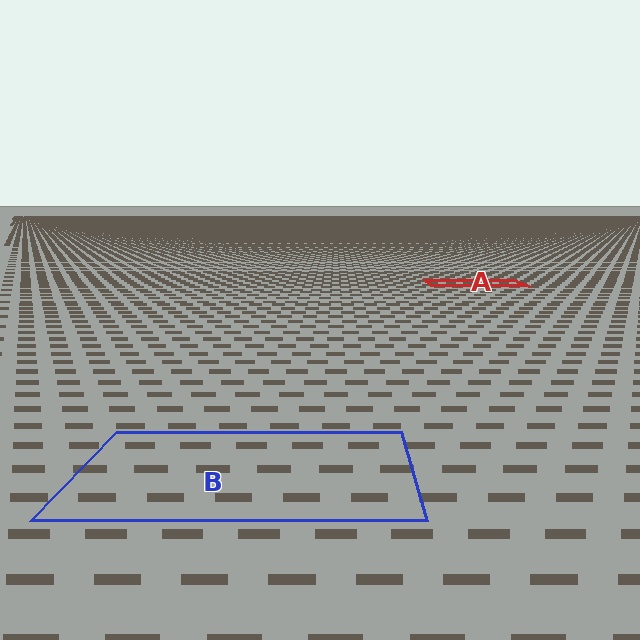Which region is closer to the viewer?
Region B is closer. The texture elements there are larger and more spread out.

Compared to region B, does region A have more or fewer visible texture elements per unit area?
Region A has more texture elements per unit area — they are packed more densely because it is farther away.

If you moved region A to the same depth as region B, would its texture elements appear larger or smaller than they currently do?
They would appear larger. At a closer depth, the same texture elements are projected at a bigger on-screen size.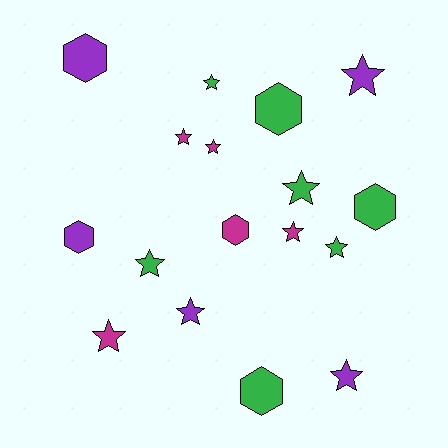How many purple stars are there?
There are 3 purple stars.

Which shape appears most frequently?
Star, with 11 objects.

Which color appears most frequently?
Green, with 7 objects.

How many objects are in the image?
There are 17 objects.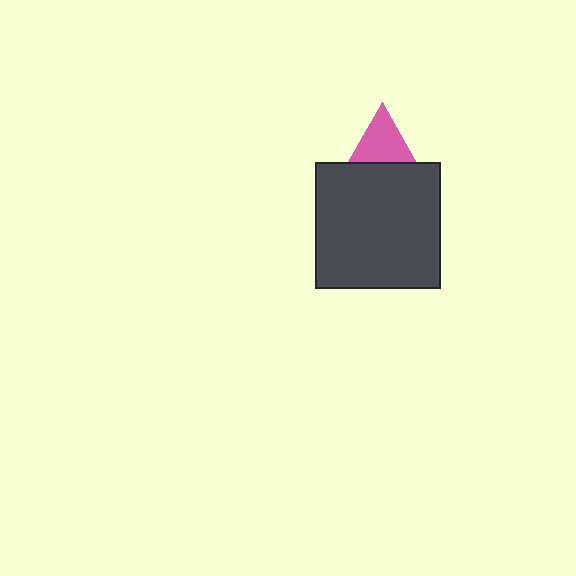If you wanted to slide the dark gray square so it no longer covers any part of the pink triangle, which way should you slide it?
Slide it down — that is the most direct way to separate the two shapes.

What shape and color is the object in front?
The object in front is a dark gray square.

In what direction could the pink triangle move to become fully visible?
The pink triangle could move up. That would shift it out from behind the dark gray square entirely.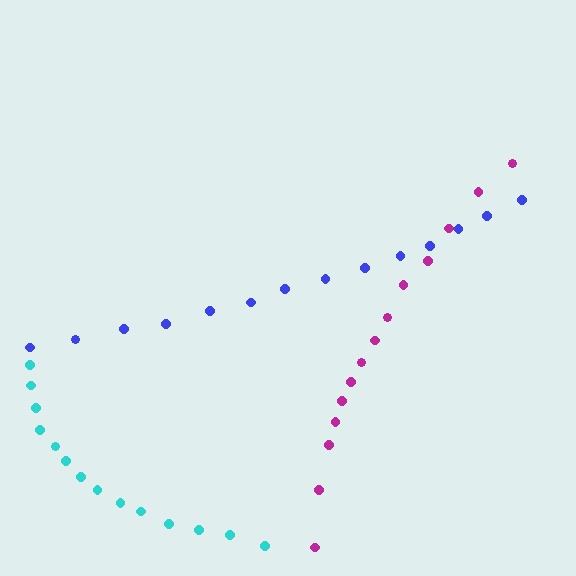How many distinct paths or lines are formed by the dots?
There are 3 distinct paths.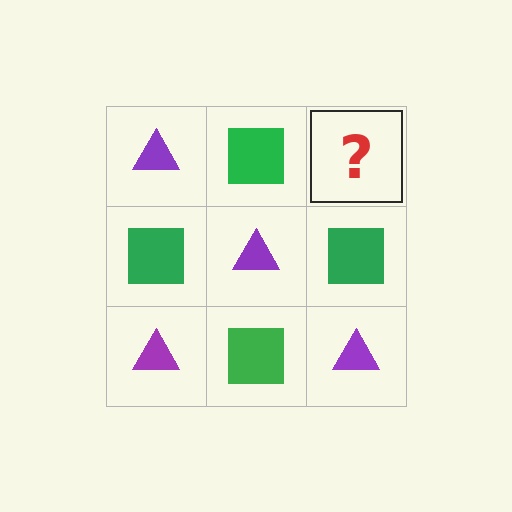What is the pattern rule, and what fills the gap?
The rule is that it alternates purple triangle and green square in a checkerboard pattern. The gap should be filled with a purple triangle.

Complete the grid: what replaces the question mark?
The question mark should be replaced with a purple triangle.